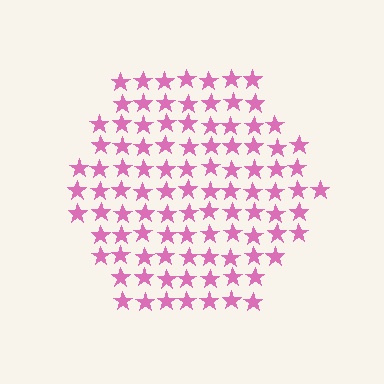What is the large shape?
The large shape is a hexagon.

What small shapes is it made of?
It is made of small stars.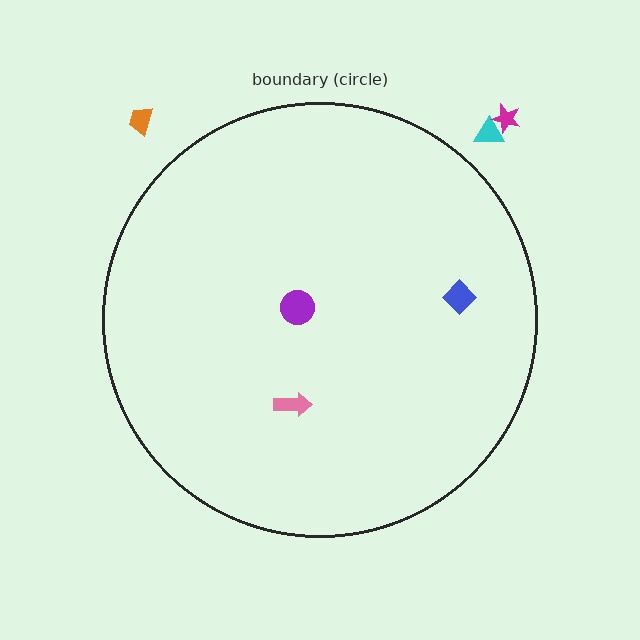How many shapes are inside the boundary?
3 inside, 3 outside.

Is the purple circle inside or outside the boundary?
Inside.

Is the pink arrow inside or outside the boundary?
Inside.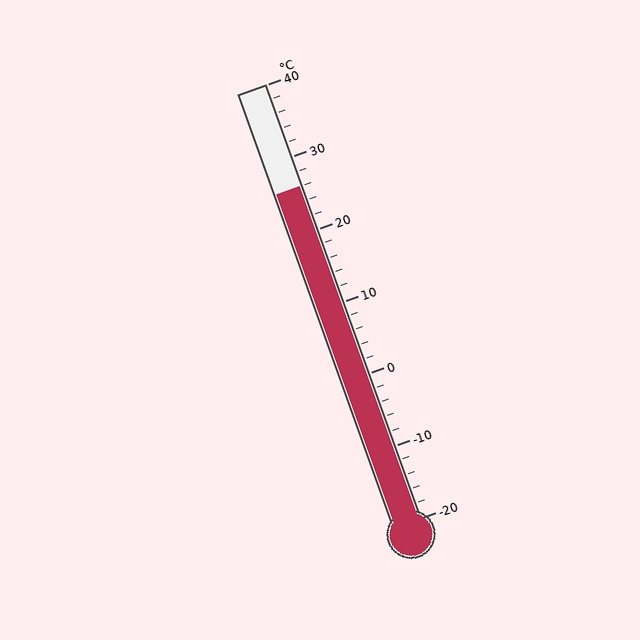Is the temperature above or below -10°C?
The temperature is above -10°C.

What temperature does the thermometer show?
The thermometer shows approximately 26°C.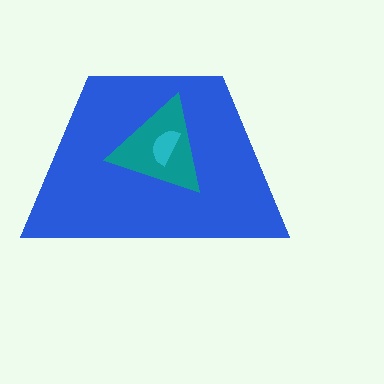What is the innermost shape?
The cyan semicircle.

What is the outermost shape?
The blue trapezoid.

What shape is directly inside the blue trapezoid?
The teal triangle.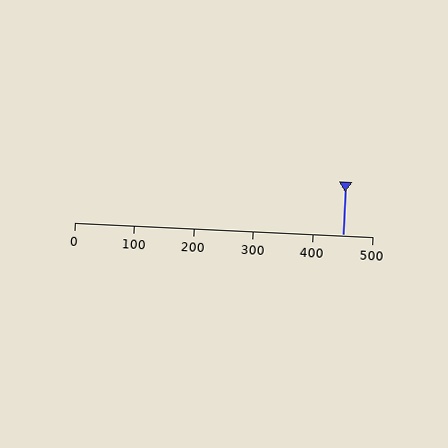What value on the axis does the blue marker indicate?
The marker indicates approximately 450.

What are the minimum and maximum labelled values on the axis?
The axis runs from 0 to 500.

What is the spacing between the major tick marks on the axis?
The major ticks are spaced 100 apart.